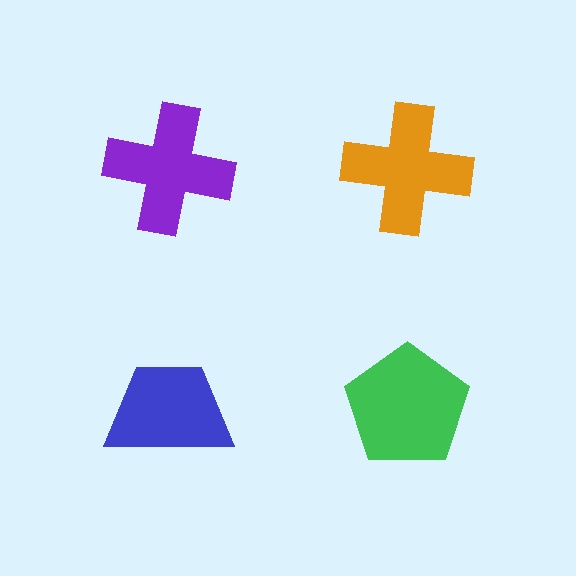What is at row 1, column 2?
An orange cross.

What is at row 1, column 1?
A purple cross.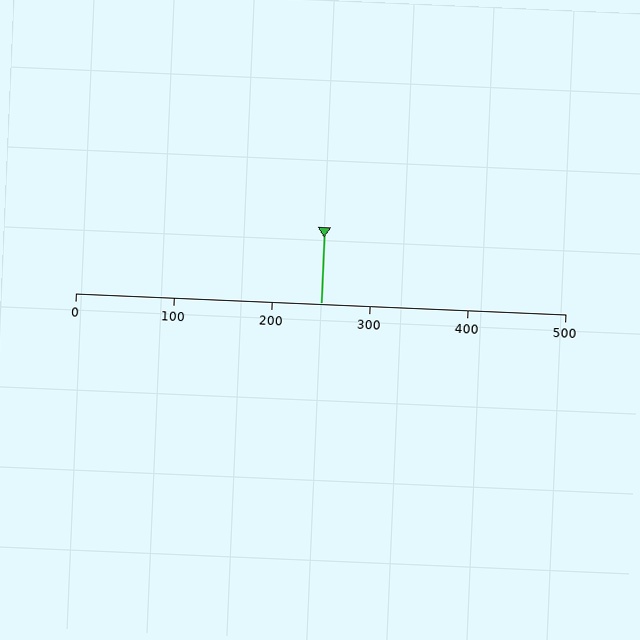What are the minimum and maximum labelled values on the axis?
The axis runs from 0 to 500.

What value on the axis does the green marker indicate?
The marker indicates approximately 250.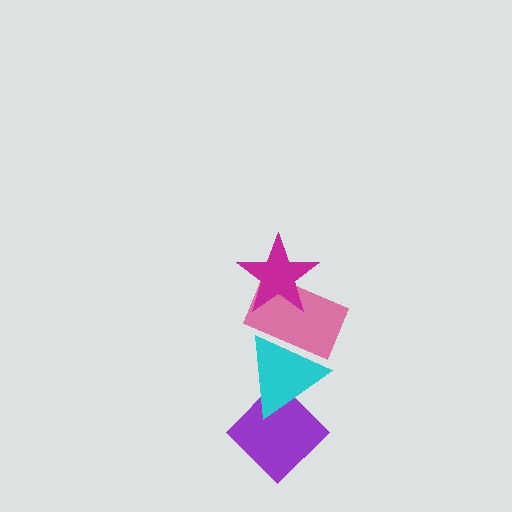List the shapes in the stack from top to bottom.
From top to bottom: the magenta star, the pink rectangle, the cyan triangle, the purple diamond.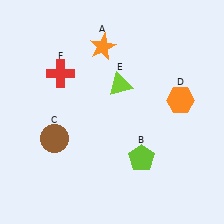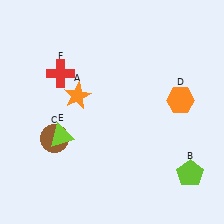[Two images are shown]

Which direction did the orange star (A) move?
The orange star (A) moved down.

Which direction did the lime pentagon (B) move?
The lime pentagon (B) moved right.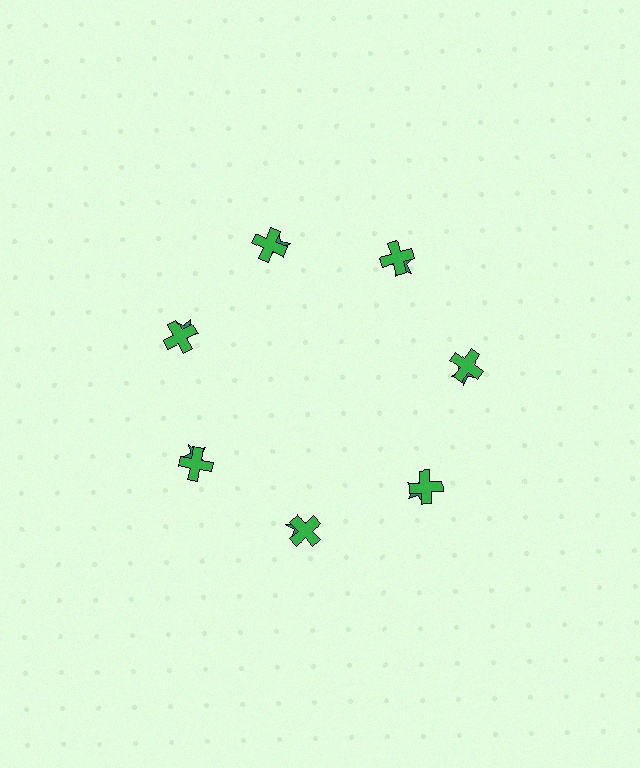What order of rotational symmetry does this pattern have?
This pattern has 7-fold rotational symmetry.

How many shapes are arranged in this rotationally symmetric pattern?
There are 14 shapes, arranged in 7 groups of 2.